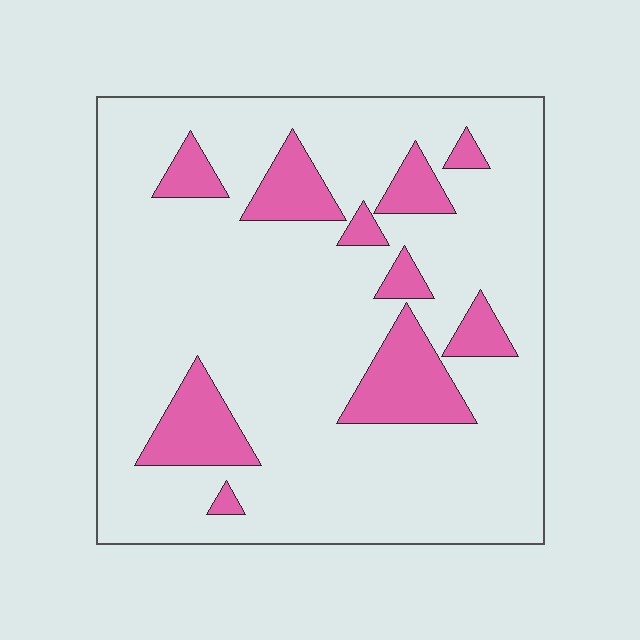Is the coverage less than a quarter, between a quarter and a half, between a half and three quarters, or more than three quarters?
Less than a quarter.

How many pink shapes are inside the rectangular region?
10.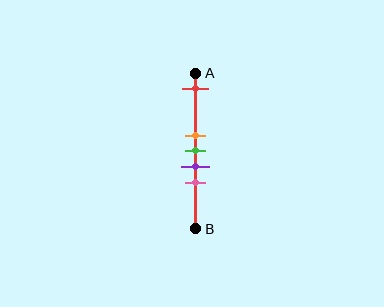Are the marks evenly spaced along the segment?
No, the marks are not evenly spaced.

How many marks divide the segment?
There are 5 marks dividing the segment.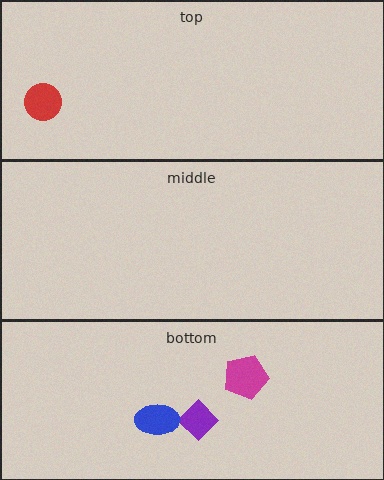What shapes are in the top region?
The red circle.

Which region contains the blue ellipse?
The bottom region.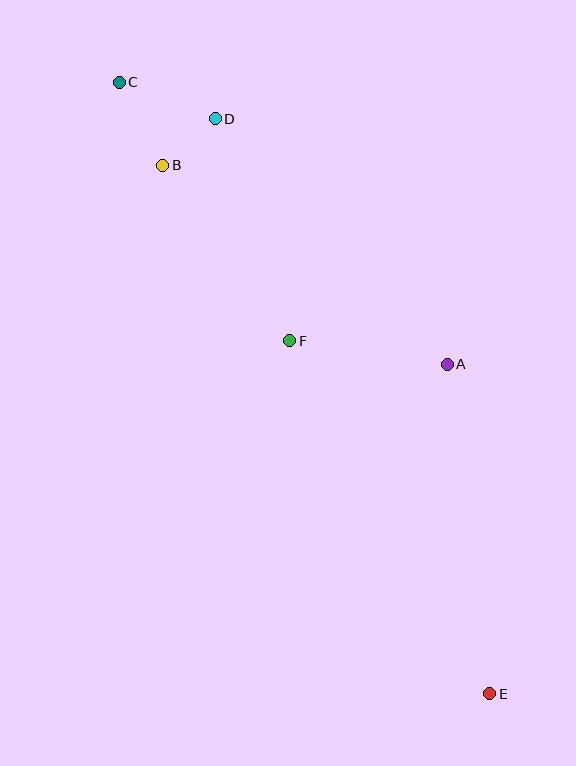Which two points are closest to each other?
Points B and D are closest to each other.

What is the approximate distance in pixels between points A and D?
The distance between A and D is approximately 338 pixels.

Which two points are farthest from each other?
Points C and E are farthest from each other.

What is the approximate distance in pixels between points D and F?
The distance between D and F is approximately 234 pixels.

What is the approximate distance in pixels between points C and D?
The distance between C and D is approximately 103 pixels.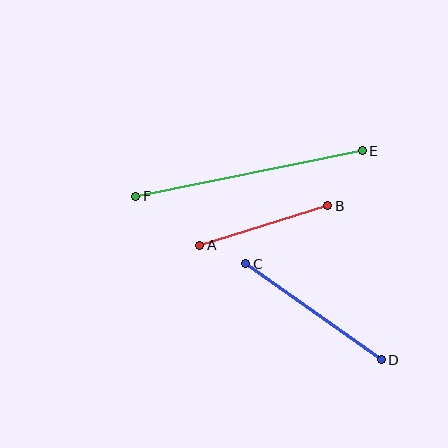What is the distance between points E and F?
The distance is approximately 231 pixels.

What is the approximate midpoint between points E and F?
The midpoint is at approximately (249, 174) pixels.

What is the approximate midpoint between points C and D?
The midpoint is at approximately (314, 312) pixels.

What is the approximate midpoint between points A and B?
The midpoint is at approximately (264, 225) pixels.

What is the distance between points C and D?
The distance is approximately 166 pixels.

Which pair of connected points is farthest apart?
Points E and F are farthest apart.